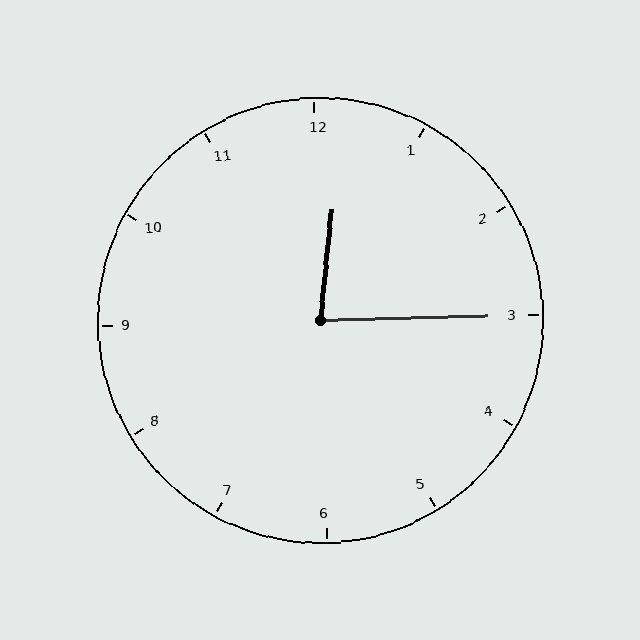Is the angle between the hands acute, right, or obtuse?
It is acute.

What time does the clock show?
12:15.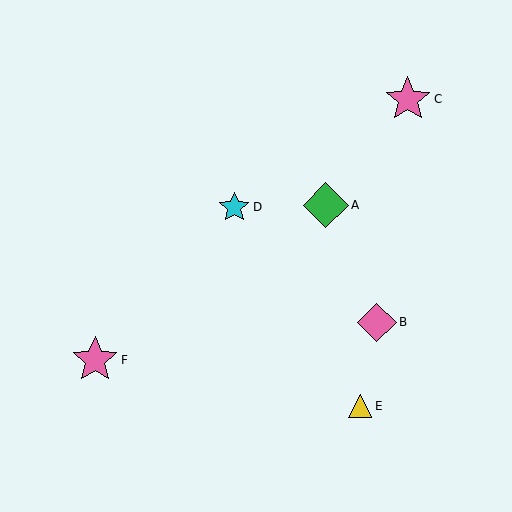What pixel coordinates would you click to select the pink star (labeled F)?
Click at (95, 360) to select the pink star F.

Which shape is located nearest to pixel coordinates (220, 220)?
The cyan star (labeled D) at (234, 207) is nearest to that location.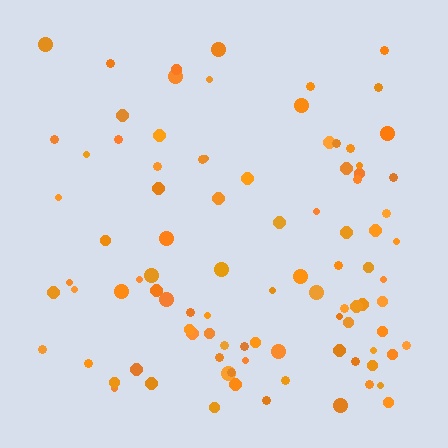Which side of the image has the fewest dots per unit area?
The top.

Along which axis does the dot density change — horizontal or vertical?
Vertical.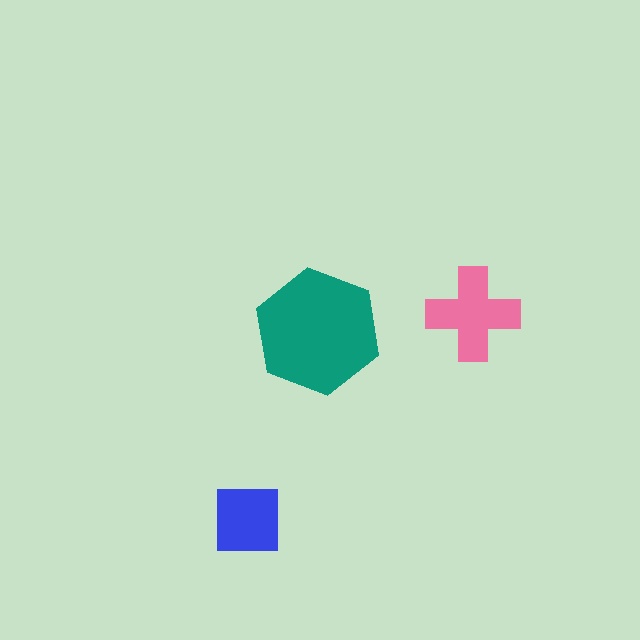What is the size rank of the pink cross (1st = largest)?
2nd.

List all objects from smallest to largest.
The blue square, the pink cross, the teal hexagon.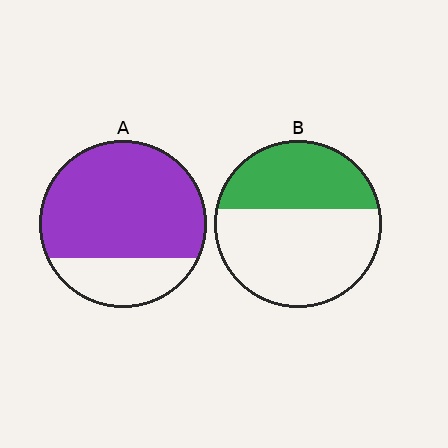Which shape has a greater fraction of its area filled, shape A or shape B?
Shape A.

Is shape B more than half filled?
No.